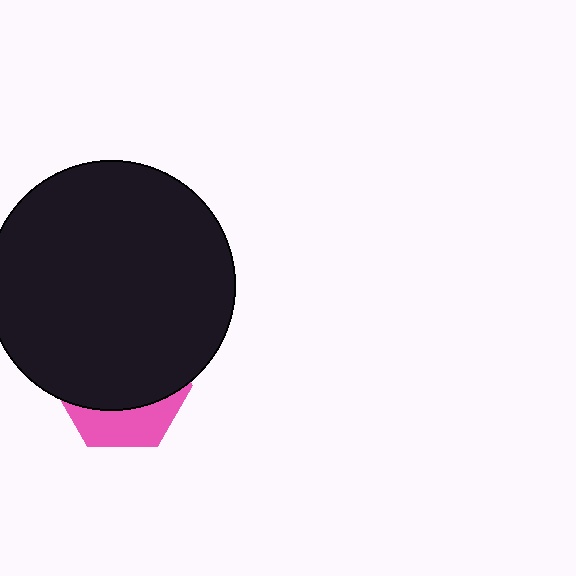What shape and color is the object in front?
The object in front is a black circle.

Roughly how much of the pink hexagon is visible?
A small part of it is visible (roughly 31%).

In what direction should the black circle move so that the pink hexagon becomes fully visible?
The black circle should move up. That is the shortest direction to clear the overlap and leave the pink hexagon fully visible.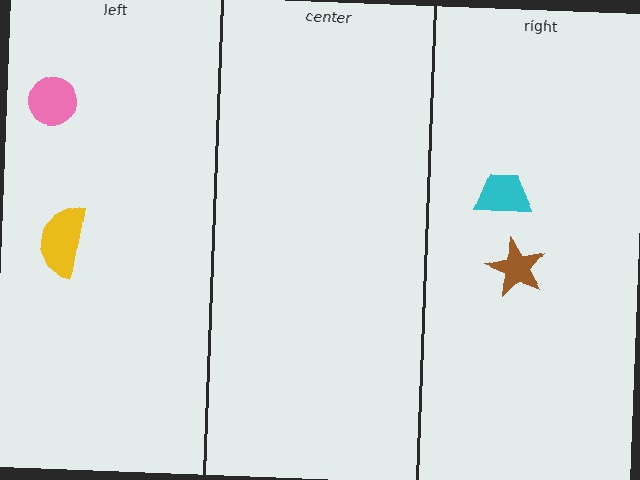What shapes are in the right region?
The brown star, the cyan trapezoid.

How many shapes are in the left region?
2.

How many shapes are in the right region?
2.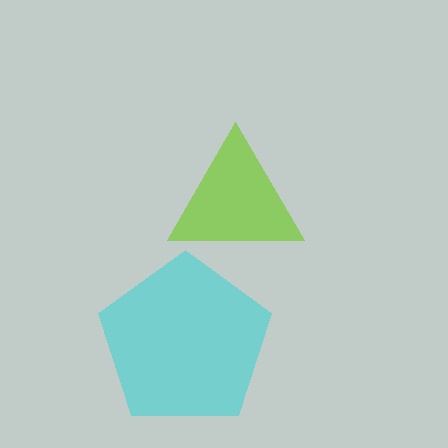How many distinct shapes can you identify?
There are 2 distinct shapes: a lime triangle, a cyan pentagon.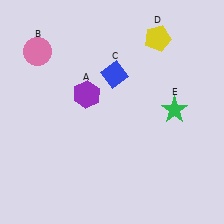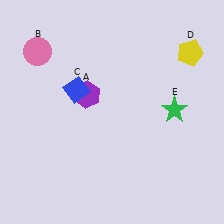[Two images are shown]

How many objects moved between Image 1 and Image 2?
2 objects moved between the two images.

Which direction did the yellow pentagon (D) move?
The yellow pentagon (D) moved right.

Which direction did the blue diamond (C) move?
The blue diamond (C) moved left.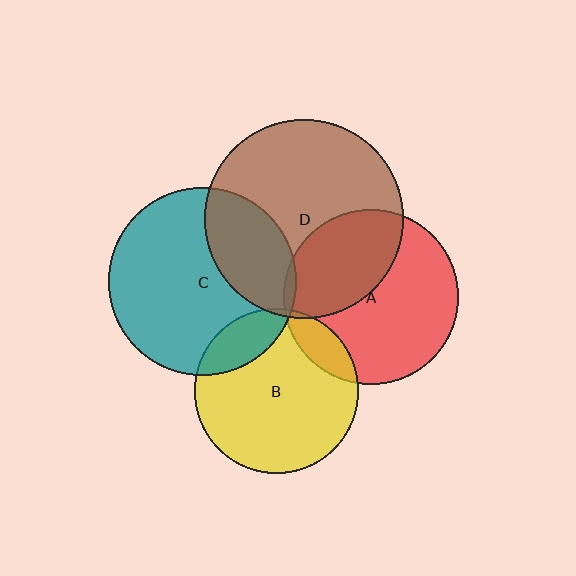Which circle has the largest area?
Circle D (brown).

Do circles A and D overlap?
Yes.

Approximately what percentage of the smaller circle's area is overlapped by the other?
Approximately 40%.